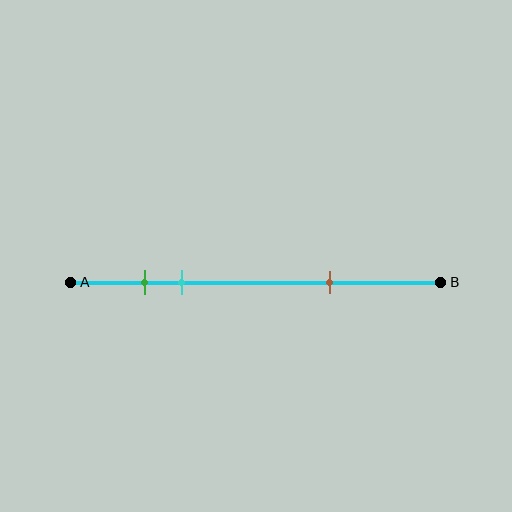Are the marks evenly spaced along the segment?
No, the marks are not evenly spaced.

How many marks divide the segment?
There are 3 marks dividing the segment.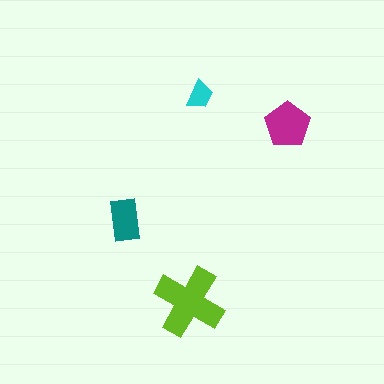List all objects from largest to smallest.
The lime cross, the magenta pentagon, the teal rectangle, the cyan trapezoid.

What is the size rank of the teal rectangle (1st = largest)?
3rd.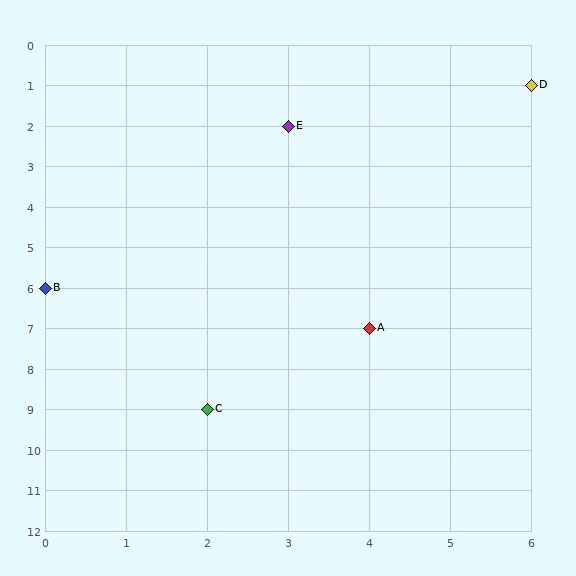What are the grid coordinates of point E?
Point E is at grid coordinates (3, 2).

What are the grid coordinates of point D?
Point D is at grid coordinates (6, 1).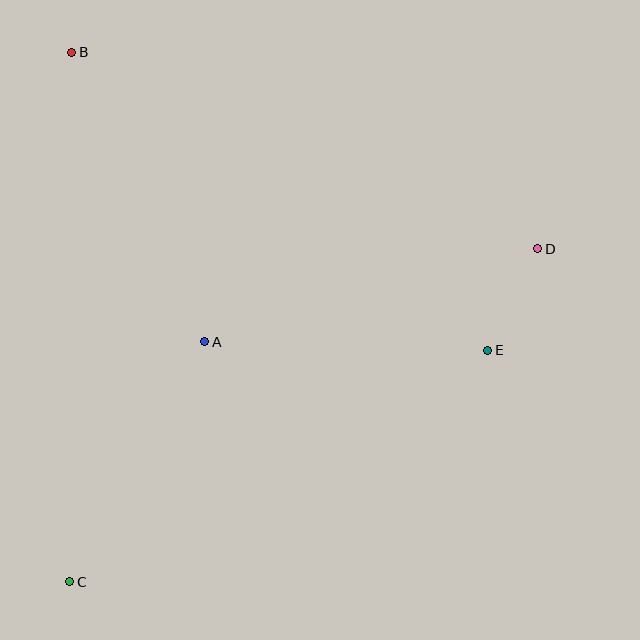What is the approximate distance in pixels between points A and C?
The distance between A and C is approximately 275 pixels.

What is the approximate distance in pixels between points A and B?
The distance between A and B is approximately 319 pixels.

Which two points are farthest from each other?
Points C and D are farthest from each other.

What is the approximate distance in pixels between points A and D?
The distance between A and D is approximately 346 pixels.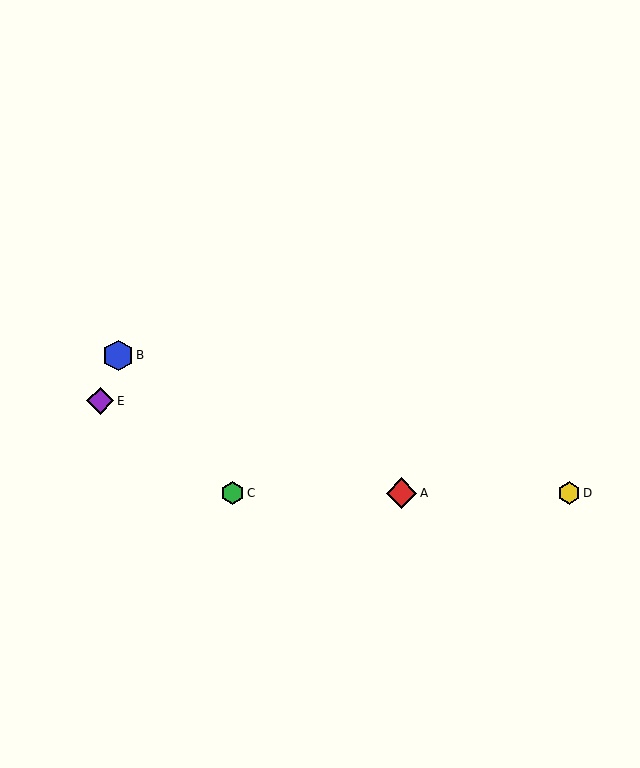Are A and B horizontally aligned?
No, A is at y≈493 and B is at y≈355.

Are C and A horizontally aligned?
Yes, both are at y≈493.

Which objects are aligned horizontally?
Objects A, C, D are aligned horizontally.